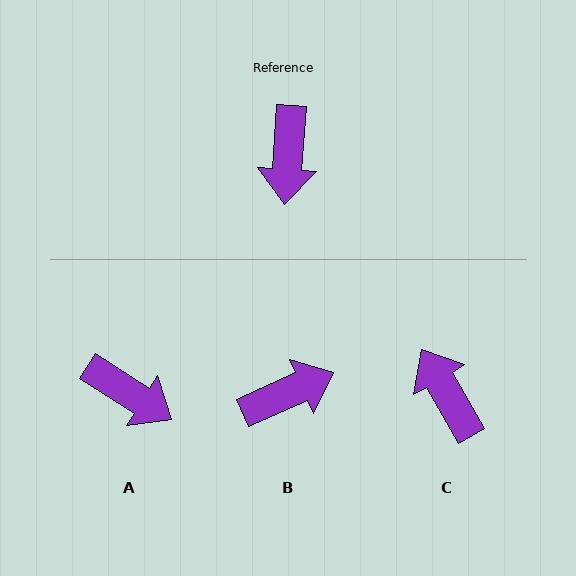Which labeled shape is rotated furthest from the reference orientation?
C, about 146 degrees away.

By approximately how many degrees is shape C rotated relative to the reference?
Approximately 146 degrees clockwise.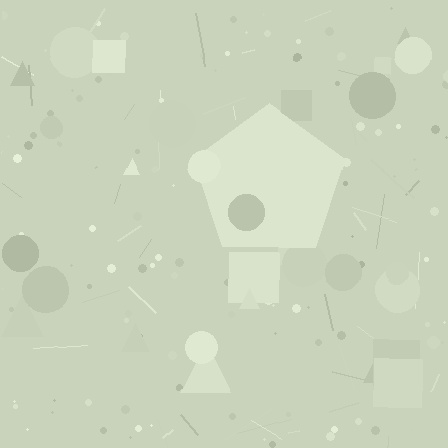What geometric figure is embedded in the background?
A pentagon is embedded in the background.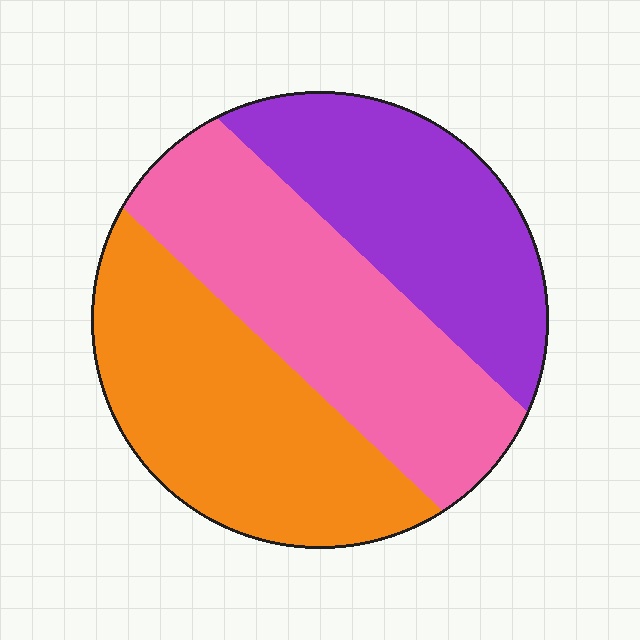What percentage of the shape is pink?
Pink covers roughly 35% of the shape.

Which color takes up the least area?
Purple, at roughly 30%.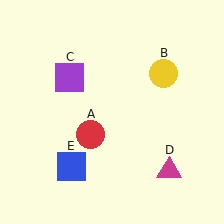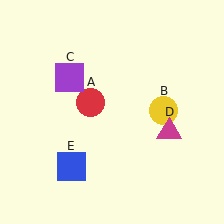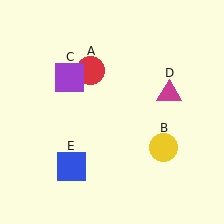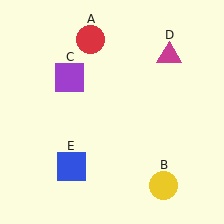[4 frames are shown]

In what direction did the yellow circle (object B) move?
The yellow circle (object B) moved down.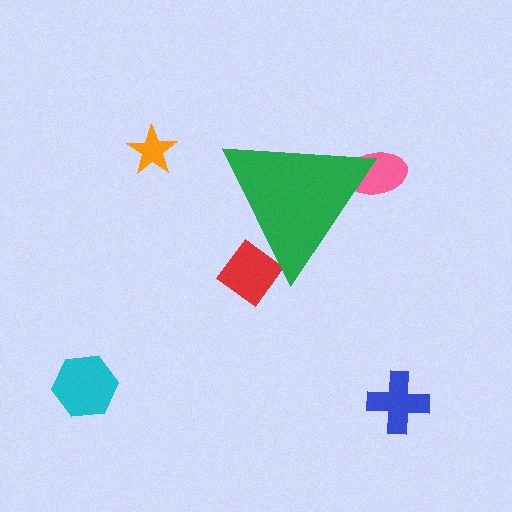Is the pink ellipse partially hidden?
Yes, the pink ellipse is partially hidden behind the green triangle.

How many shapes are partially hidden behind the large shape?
2 shapes are partially hidden.